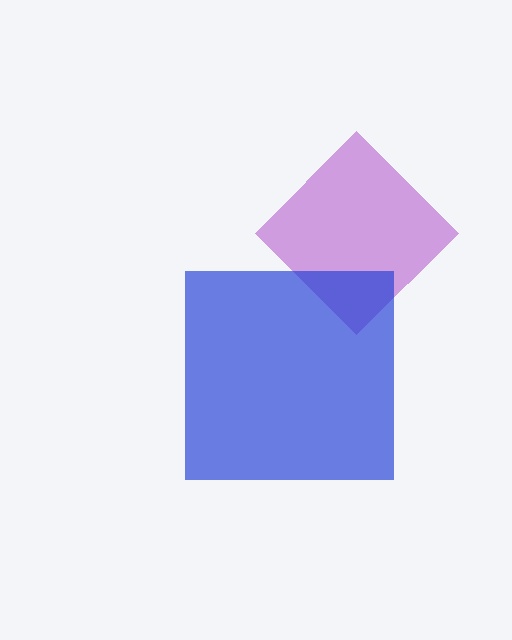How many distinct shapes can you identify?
There are 2 distinct shapes: a purple diamond, a blue square.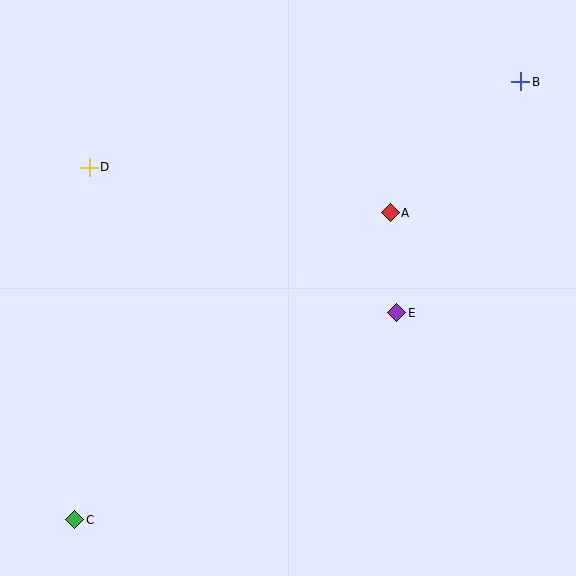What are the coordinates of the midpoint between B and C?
The midpoint between B and C is at (298, 301).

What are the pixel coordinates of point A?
Point A is at (390, 213).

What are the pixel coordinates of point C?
Point C is at (75, 520).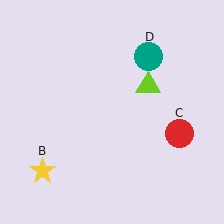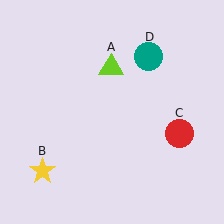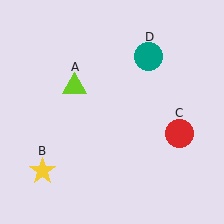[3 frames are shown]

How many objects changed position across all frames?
1 object changed position: lime triangle (object A).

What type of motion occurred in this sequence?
The lime triangle (object A) rotated counterclockwise around the center of the scene.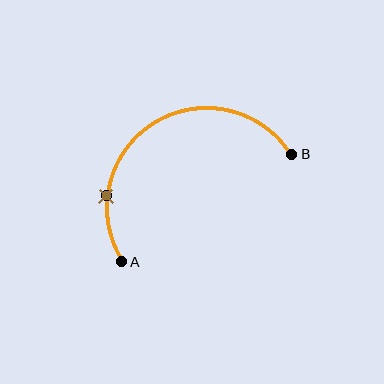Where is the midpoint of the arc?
The arc midpoint is the point on the curve farthest from the straight line joining A and B. It sits above that line.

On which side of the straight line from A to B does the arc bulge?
The arc bulges above the straight line connecting A and B.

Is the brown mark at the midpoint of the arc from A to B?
No. The brown mark lies on the arc but is closer to endpoint A. The arc midpoint would be at the point on the curve equidistant along the arc from both A and B.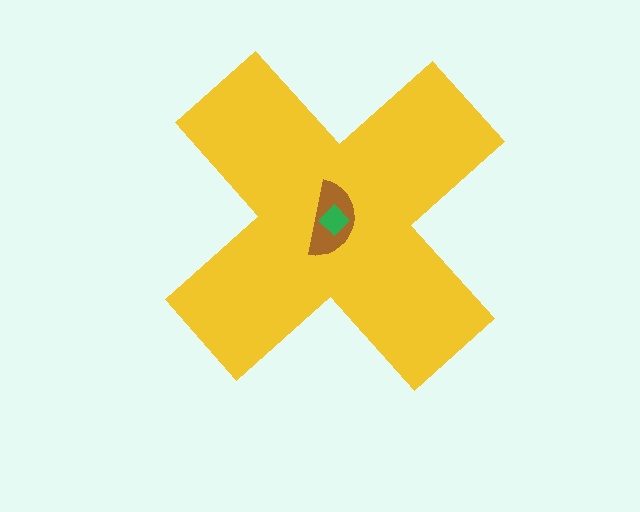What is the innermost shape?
The green diamond.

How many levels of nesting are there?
3.